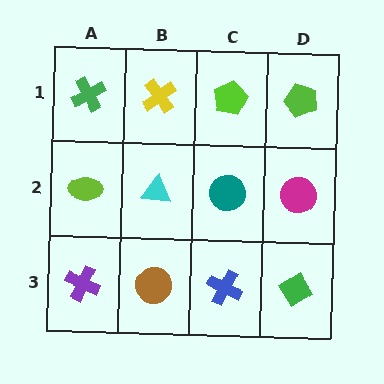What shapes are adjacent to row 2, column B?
A yellow cross (row 1, column B), a brown circle (row 3, column B), a lime ellipse (row 2, column A), a teal circle (row 2, column C).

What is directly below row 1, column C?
A teal circle.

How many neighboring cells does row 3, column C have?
3.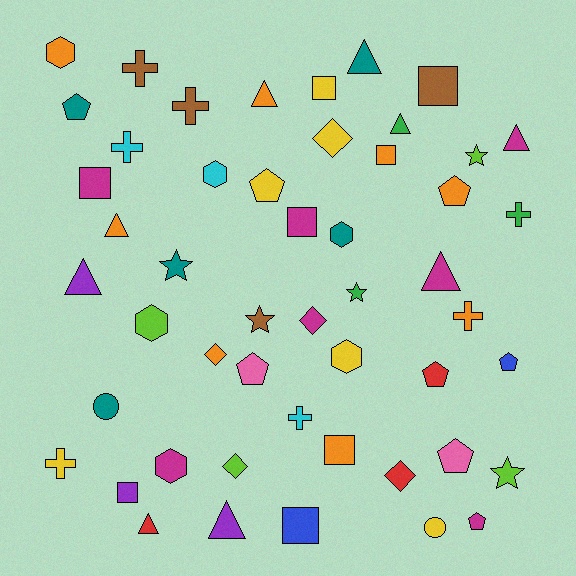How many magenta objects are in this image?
There are 7 magenta objects.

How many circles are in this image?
There are 2 circles.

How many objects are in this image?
There are 50 objects.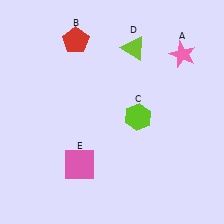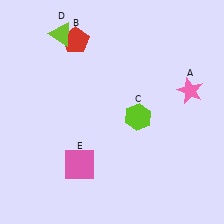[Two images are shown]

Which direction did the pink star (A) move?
The pink star (A) moved down.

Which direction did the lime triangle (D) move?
The lime triangle (D) moved left.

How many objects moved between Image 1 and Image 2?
2 objects moved between the two images.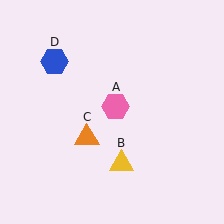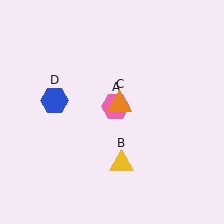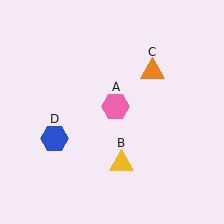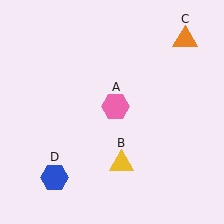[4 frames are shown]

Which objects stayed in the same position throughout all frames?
Pink hexagon (object A) and yellow triangle (object B) remained stationary.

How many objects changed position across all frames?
2 objects changed position: orange triangle (object C), blue hexagon (object D).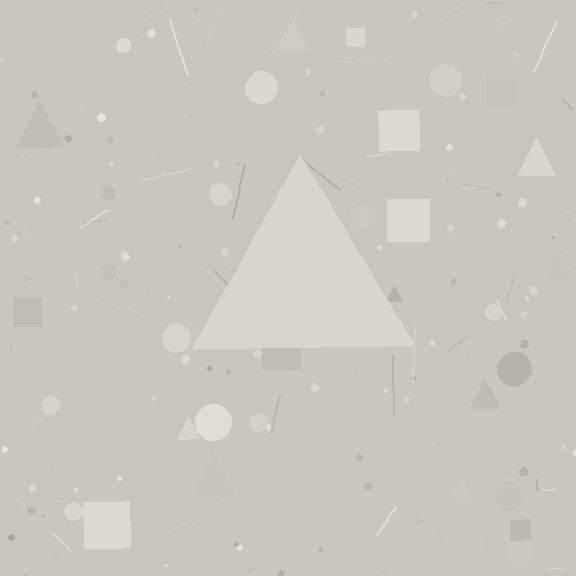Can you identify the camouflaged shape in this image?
The camouflaged shape is a triangle.